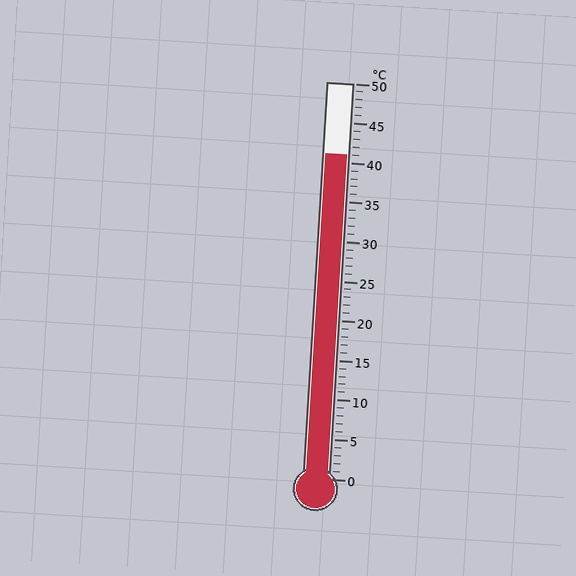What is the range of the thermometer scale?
The thermometer scale ranges from 0°C to 50°C.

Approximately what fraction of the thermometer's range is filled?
The thermometer is filled to approximately 80% of its range.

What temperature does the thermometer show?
The thermometer shows approximately 41°C.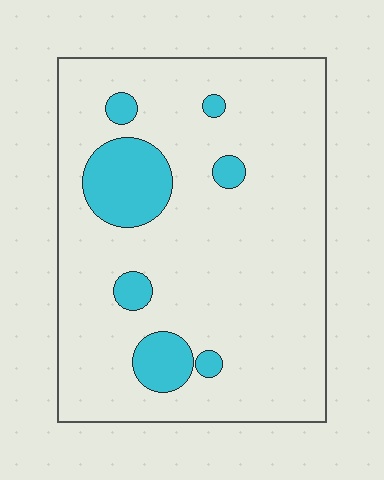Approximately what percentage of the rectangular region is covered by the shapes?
Approximately 15%.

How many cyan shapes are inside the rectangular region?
7.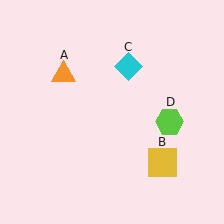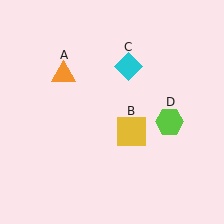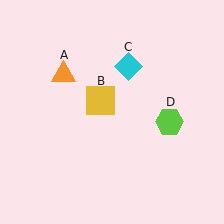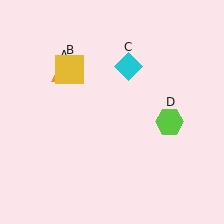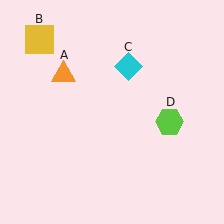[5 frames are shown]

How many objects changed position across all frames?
1 object changed position: yellow square (object B).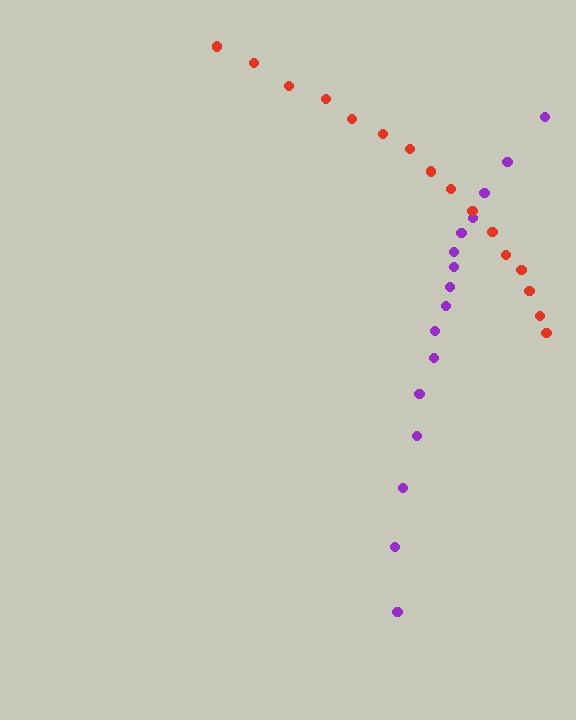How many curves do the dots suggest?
There are 2 distinct paths.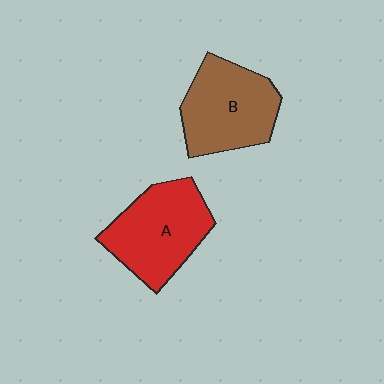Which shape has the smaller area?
Shape B (brown).